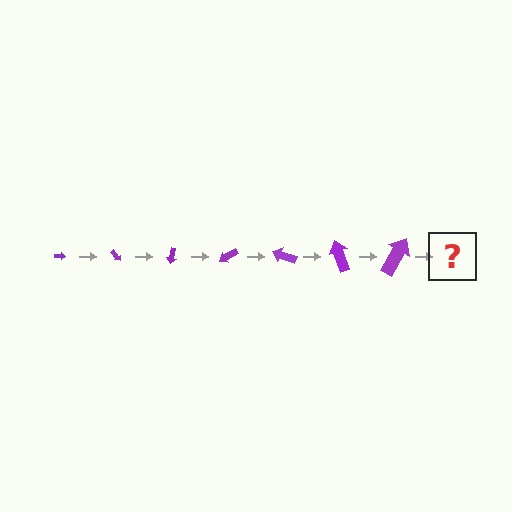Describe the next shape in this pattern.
It should be an arrow, larger than the previous one and rotated 350 degrees from the start.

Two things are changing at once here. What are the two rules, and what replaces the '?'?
The two rules are that the arrow grows larger each step and it rotates 50 degrees each step. The '?' should be an arrow, larger than the previous one and rotated 350 degrees from the start.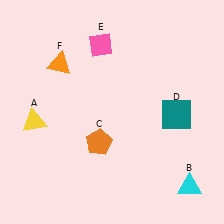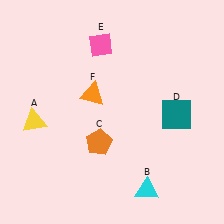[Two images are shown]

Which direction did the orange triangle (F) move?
The orange triangle (F) moved right.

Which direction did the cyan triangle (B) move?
The cyan triangle (B) moved left.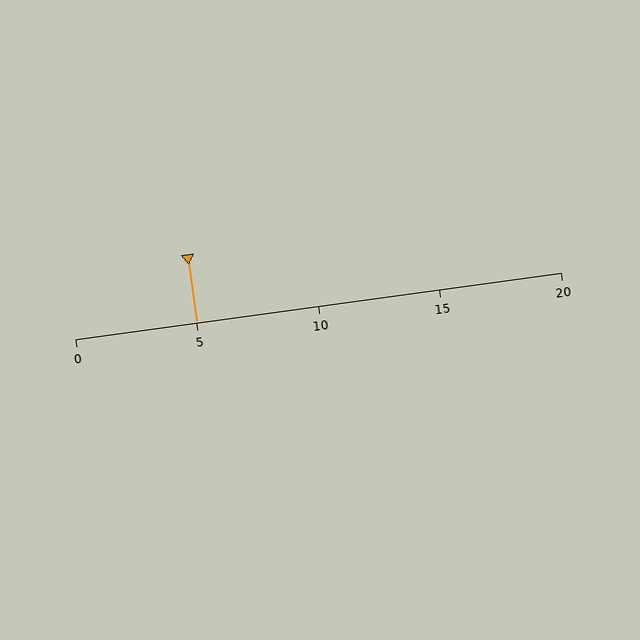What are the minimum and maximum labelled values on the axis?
The axis runs from 0 to 20.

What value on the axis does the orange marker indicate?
The marker indicates approximately 5.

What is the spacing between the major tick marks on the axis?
The major ticks are spaced 5 apart.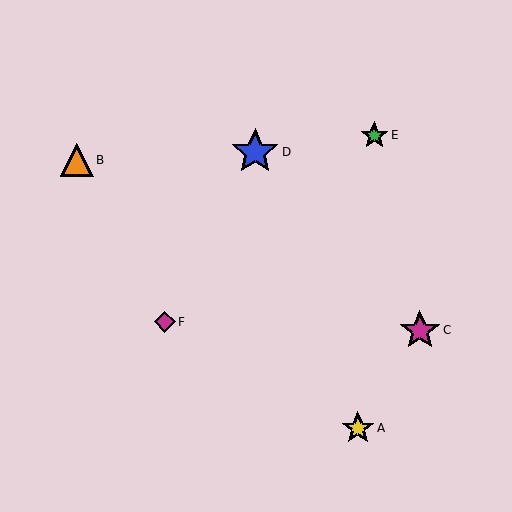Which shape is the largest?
The blue star (labeled D) is the largest.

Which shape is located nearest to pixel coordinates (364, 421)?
The yellow star (labeled A) at (358, 428) is nearest to that location.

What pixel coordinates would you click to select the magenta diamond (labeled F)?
Click at (165, 322) to select the magenta diamond F.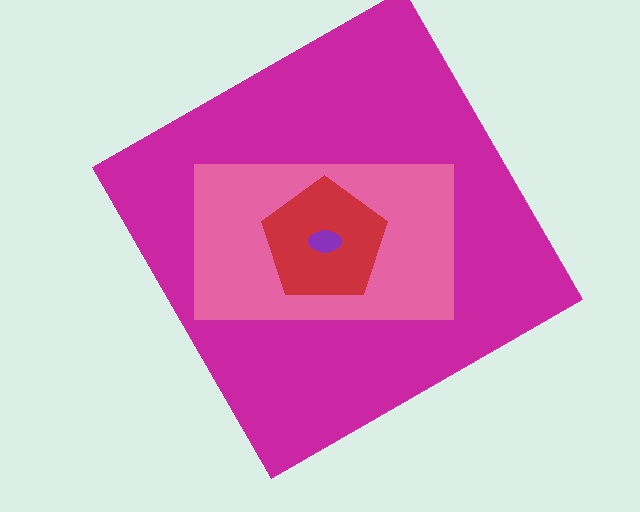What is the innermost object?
The purple ellipse.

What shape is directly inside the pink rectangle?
The red pentagon.